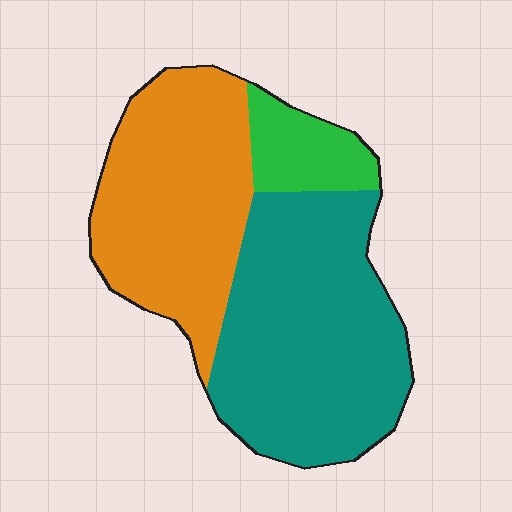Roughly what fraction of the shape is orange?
Orange takes up between a third and a half of the shape.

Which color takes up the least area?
Green, at roughly 10%.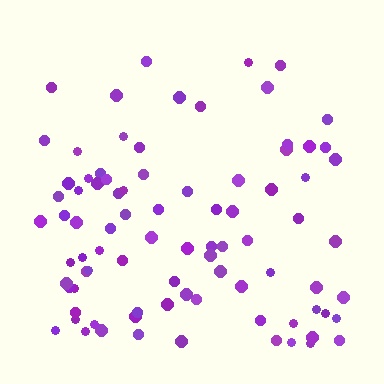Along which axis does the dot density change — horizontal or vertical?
Vertical.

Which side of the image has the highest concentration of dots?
The bottom.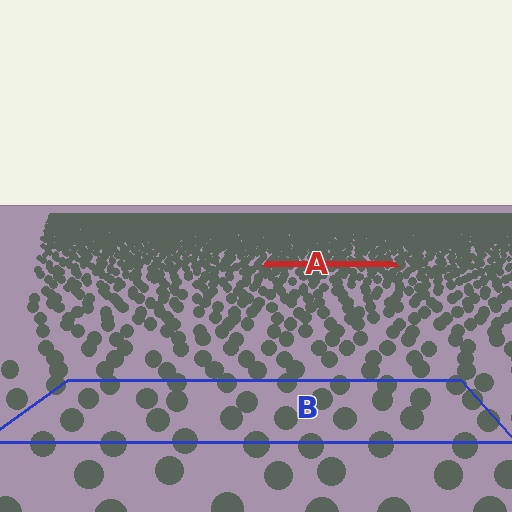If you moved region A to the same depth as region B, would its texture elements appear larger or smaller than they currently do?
They would appear larger. At a closer depth, the same texture elements are projected at a bigger on-screen size.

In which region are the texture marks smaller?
The texture marks are smaller in region A, because it is farther away.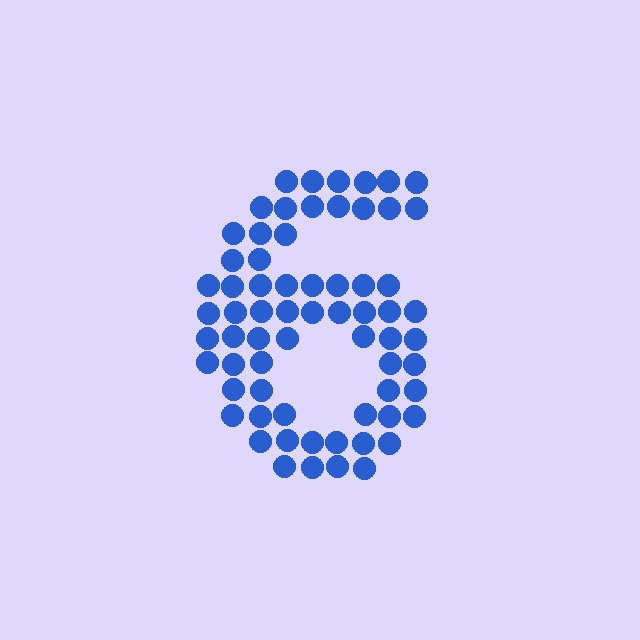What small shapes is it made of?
It is made of small circles.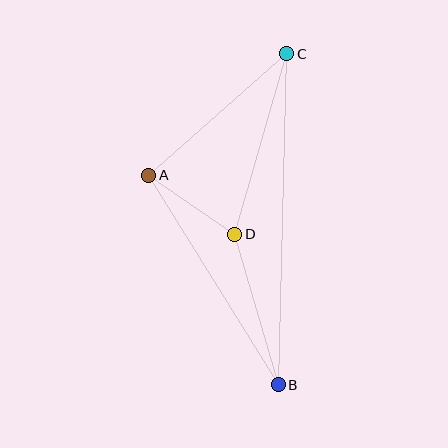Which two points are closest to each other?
Points A and D are closest to each other.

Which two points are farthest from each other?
Points B and C are farthest from each other.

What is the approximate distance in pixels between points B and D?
The distance between B and D is approximately 157 pixels.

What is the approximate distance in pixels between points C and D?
The distance between C and D is approximately 188 pixels.